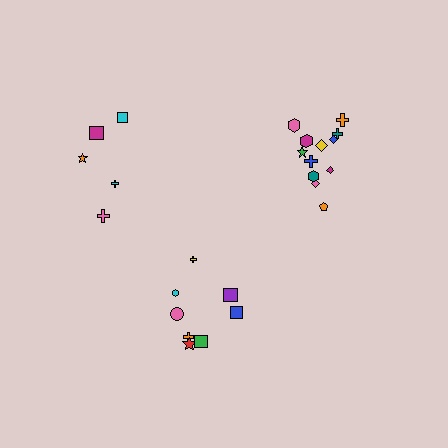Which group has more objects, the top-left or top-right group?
The top-right group.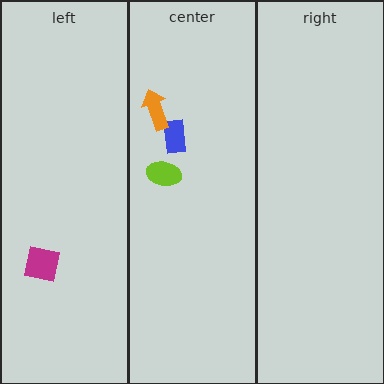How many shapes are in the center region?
3.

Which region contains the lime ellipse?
The center region.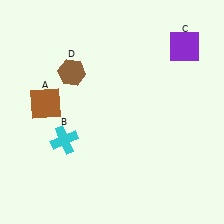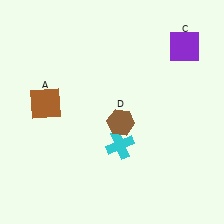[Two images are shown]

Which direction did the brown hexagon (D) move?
The brown hexagon (D) moved down.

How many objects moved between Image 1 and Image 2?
2 objects moved between the two images.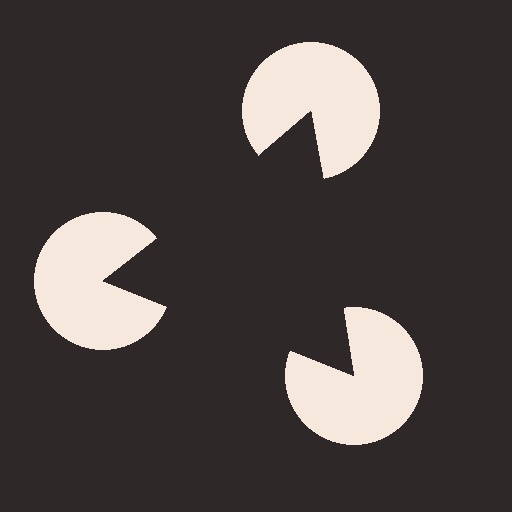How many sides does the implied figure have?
3 sides.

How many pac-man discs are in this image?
There are 3 — one at each vertex of the illusory triangle.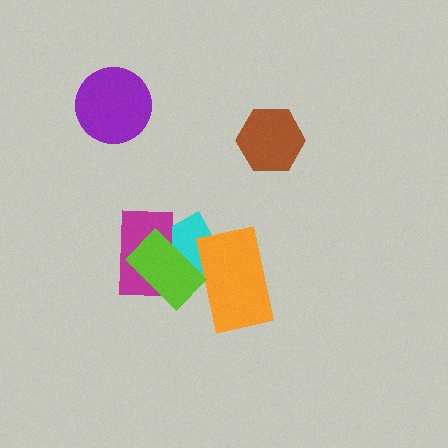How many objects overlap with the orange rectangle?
2 objects overlap with the orange rectangle.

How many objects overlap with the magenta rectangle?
2 objects overlap with the magenta rectangle.